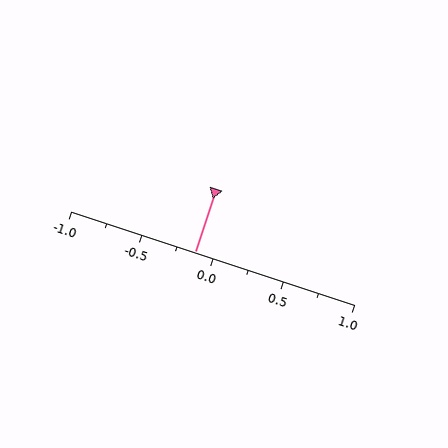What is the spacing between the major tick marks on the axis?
The major ticks are spaced 0.5 apart.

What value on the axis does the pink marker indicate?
The marker indicates approximately -0.12.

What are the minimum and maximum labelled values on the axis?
The axis runs from -1.0 to 1.0.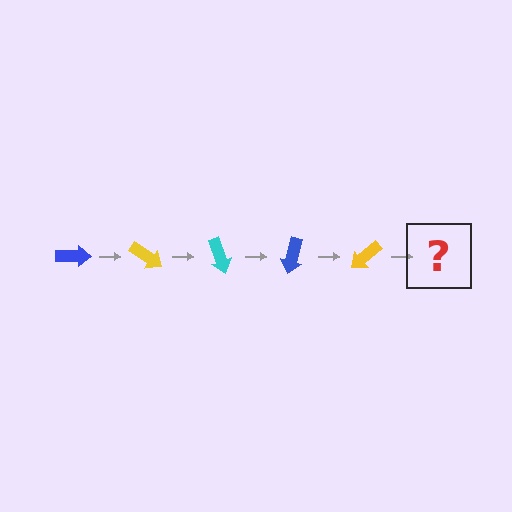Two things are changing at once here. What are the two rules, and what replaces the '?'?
The two rules are that it rotates 35 degrees each step and the color cycles through blue, yellow, and cyan. The '?' should be a cyan arrow, rotated 175 degrees from the start.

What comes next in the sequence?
The next element should be a cyan arrow, rotated 175 degrees from the start.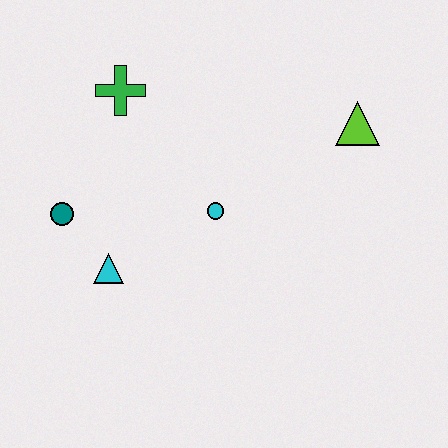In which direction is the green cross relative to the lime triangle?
The green cross is to the left of the lime triangle.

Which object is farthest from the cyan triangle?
The lime triangle is farthest from the cyan triangle.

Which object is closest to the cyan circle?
The cyan triangle is closest to the cyan circle.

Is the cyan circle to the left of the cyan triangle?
No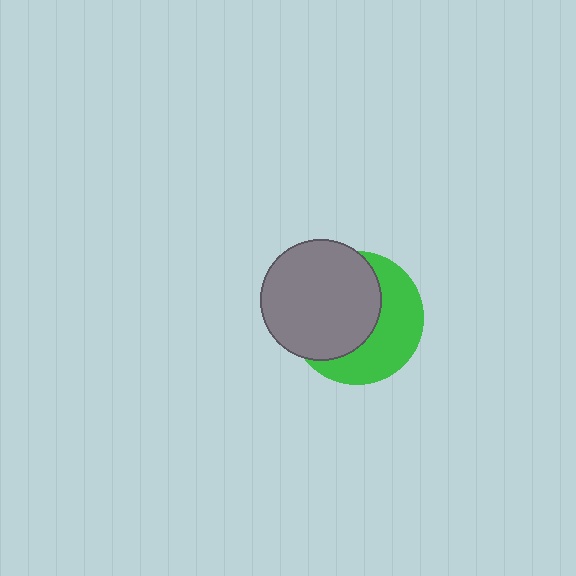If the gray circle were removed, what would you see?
You would see the complete green circle.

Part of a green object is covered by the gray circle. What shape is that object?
It is a circle.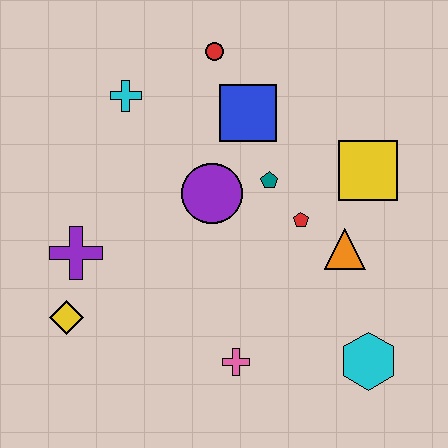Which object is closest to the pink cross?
The cyan hexagon is closest to the pink cross.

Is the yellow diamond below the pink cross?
No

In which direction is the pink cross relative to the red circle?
The pink cross is below the red circle.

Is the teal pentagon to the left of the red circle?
No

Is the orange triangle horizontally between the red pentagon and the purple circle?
No